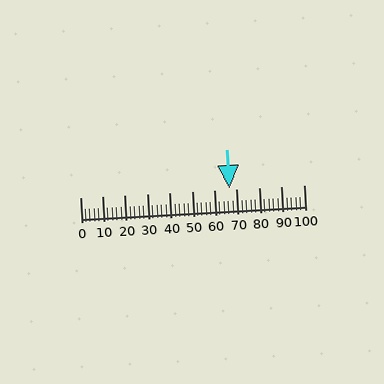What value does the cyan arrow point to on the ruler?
The cyan arrow points to approximately 67.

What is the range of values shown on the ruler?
The ruler shows values from 0 to 100.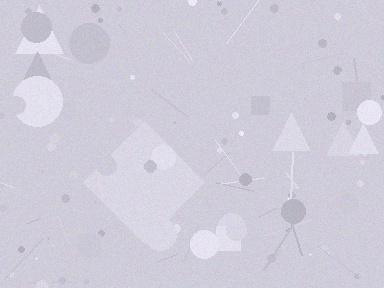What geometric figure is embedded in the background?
A diamond is embedded in the background.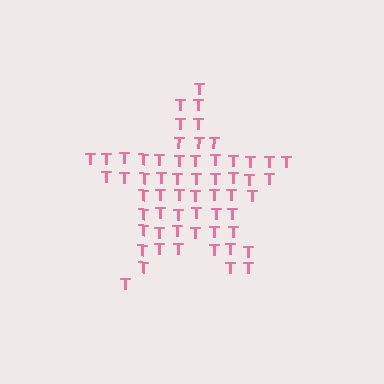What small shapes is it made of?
It is made of small letter T's.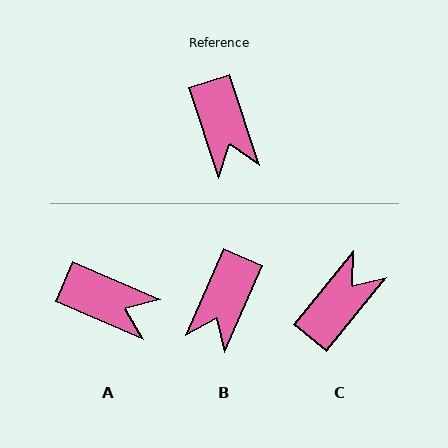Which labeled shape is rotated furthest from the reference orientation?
C, about 123 degrees away.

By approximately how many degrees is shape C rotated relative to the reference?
Approximately 123 degrees counter-clockwise.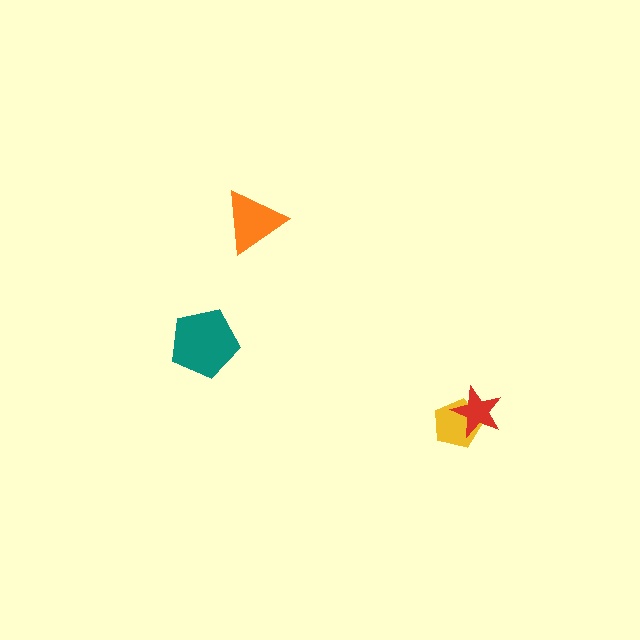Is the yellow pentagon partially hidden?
Yes, it is partially covered by another shape.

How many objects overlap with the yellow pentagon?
1 object overlaps with the yellow pentagon.